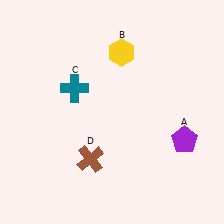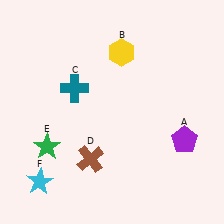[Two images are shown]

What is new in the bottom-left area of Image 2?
A cyan star (F) was added in the bottom-left area of Image 2.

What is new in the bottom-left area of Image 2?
A green star (E) was added in the bottom-left area of Image 2.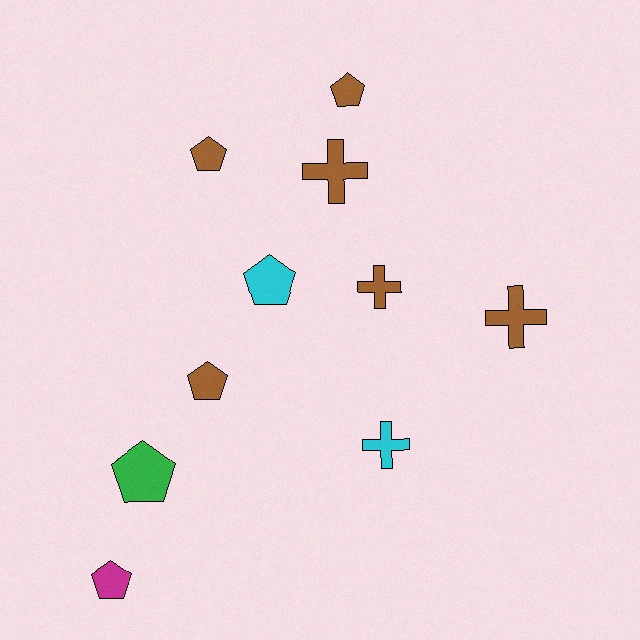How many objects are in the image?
There are 10 objects.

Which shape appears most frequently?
Pentagon, with 6 objects.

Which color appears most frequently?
Brown, with 6 objects.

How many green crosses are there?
There are no green crosses.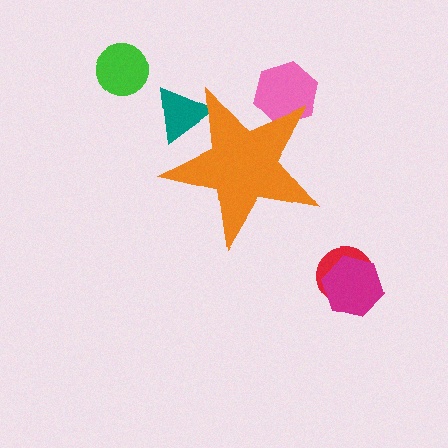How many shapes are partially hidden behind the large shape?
2 shapes are partially hidden.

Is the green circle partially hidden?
No, the green circle is fully visible.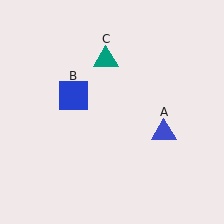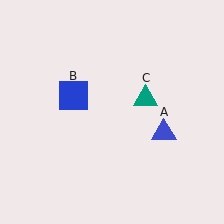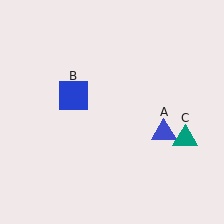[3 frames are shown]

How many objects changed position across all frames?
1 object changed position: teal triangle (object C).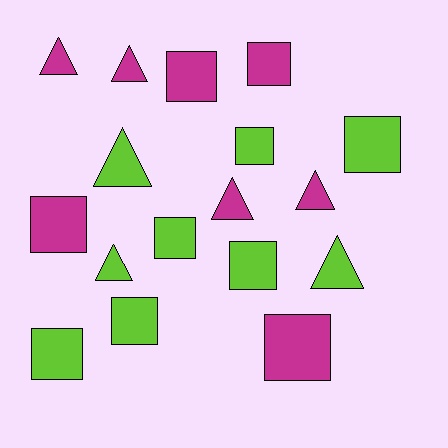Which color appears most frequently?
Lime, with 9 objects.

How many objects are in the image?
There are 17 objects.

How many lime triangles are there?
There are 3 lime triangles.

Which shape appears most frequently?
Square, with 10 objects.